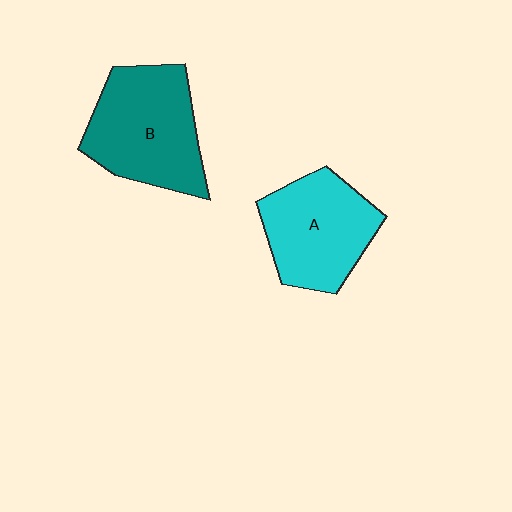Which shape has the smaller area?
Shape A (cyan).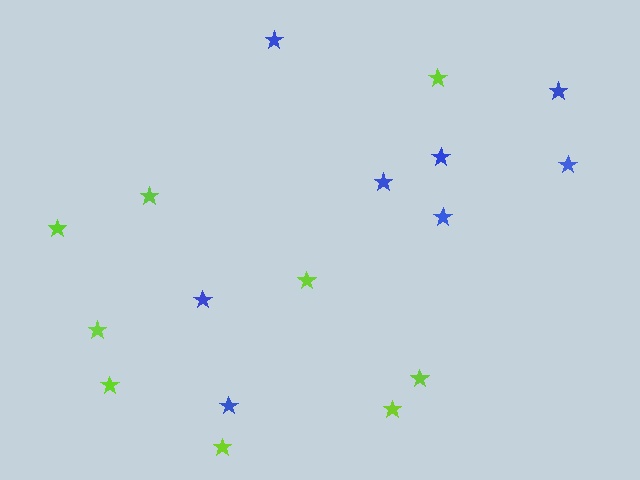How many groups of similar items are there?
There are 2 groups: one group of lime stars (9) and one group of blue stars (8).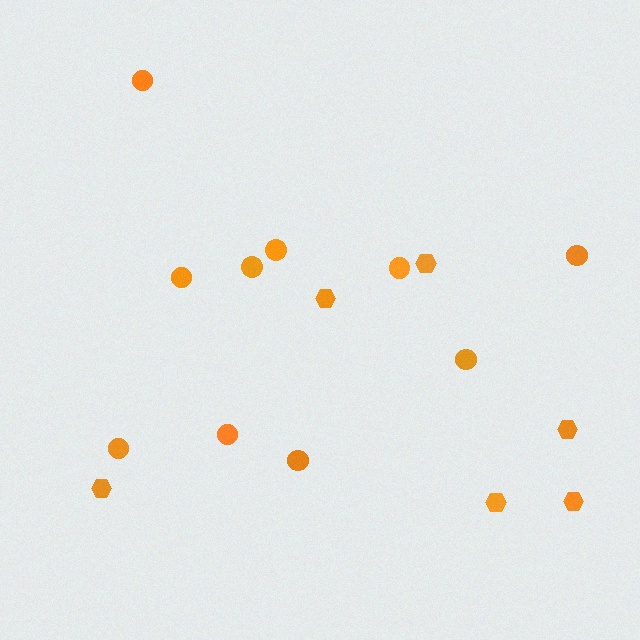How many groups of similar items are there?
There are 2 groups: one group of circles (10) and one group of hexagons (6).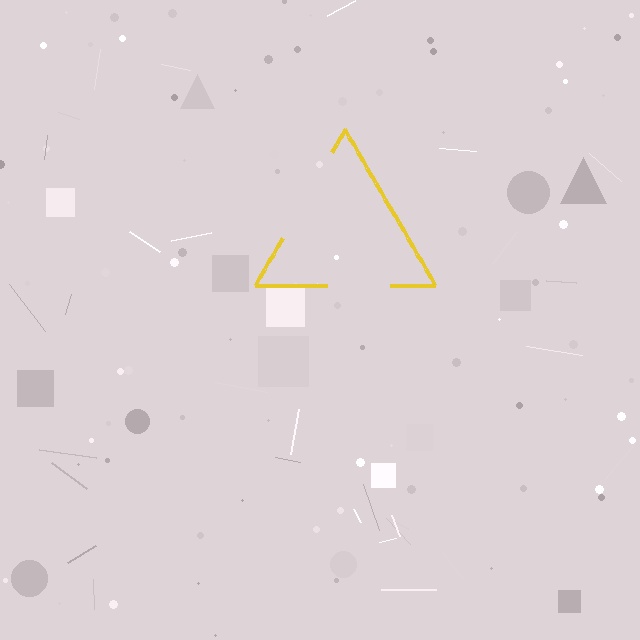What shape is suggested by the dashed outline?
The dashed outline suggests a triangle.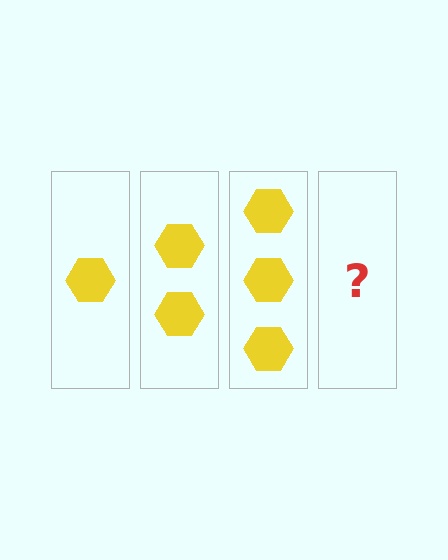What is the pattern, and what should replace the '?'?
The pattern is that each step adds one more hexagon. The '?' should be 4 hexagons.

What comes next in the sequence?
The next element should be 4 hexagons.